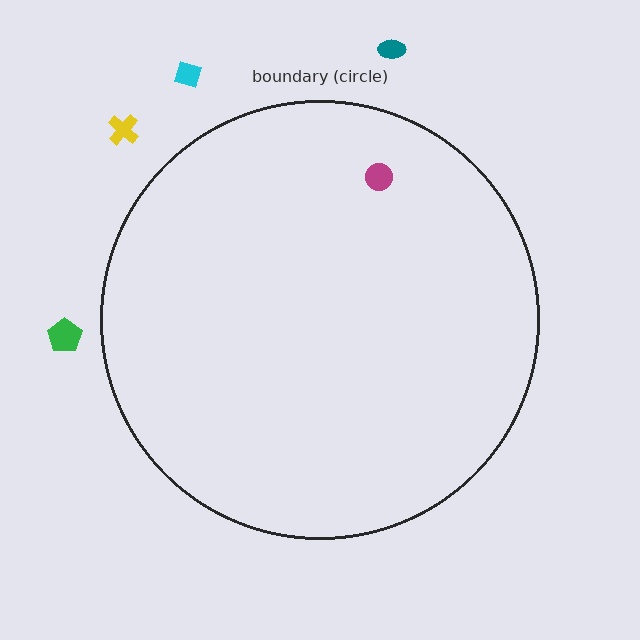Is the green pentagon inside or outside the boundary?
Outside.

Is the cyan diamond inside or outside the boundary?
Outside.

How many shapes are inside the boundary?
1 inside, 4 outside.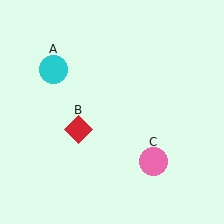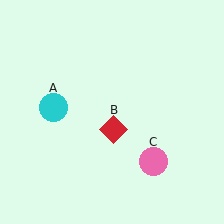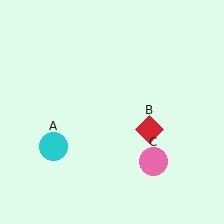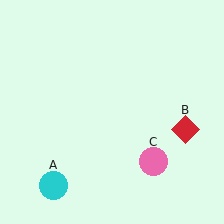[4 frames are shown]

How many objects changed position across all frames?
2 objects changed position: cyan circle (object A), red diamond (object B).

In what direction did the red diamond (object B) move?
The red diamond (object B) moved right.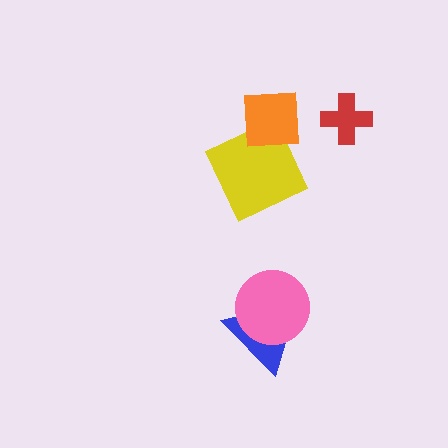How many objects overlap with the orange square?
1 object overlaps with the orange square.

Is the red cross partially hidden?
No, no other shape covers it.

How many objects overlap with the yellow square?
1 object overlaps with the yellow square.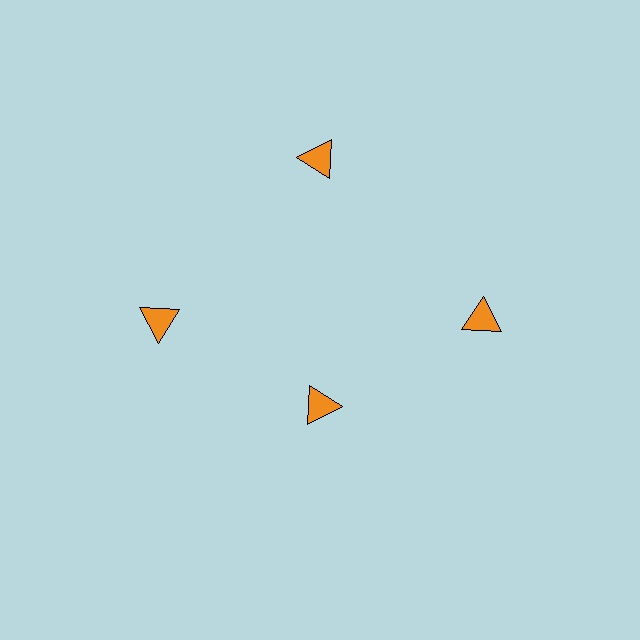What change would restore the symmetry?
The symmetry would be restored by moving it outward, back onto the ring so that all 4 triangles sit at equal angles and equal distance from the center.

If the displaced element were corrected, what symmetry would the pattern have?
It would have 4-fold rotational symmetry — the pattern would map onto itself every 90 degrees.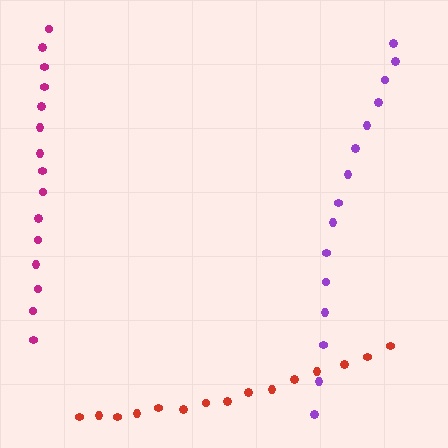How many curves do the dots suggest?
There are 3 distinct paths.